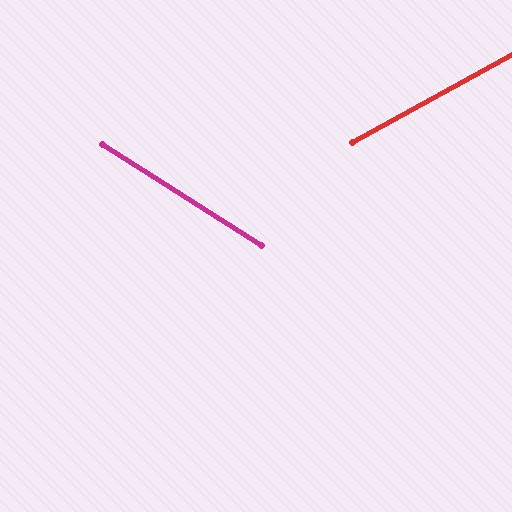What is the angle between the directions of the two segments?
Approximately 61 degrees.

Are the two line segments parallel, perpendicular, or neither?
Neither parallel nor perpendicular — they differ by about 61°.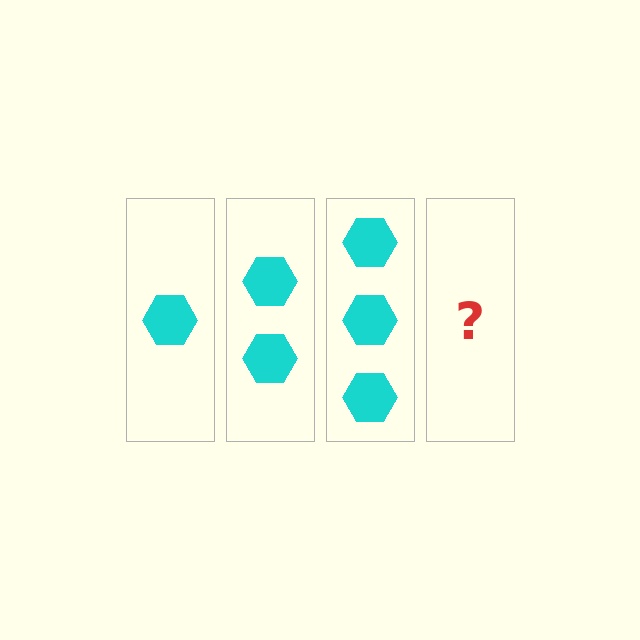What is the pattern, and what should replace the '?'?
The pattern is that each step adds one more hexagon. The '?' should be 4 hexagons.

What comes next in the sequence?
The next element should be 4 hexagons.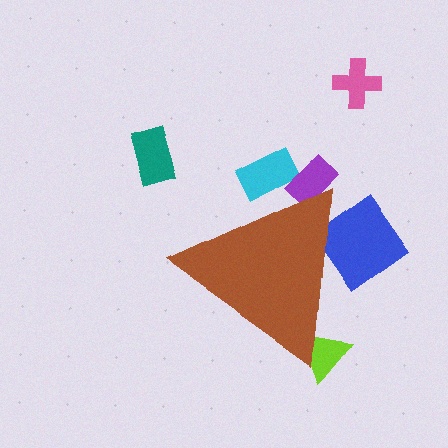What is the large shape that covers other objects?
A brown triangle.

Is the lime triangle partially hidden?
Yes, the lime triangle is partially hidden behind the brown triangle.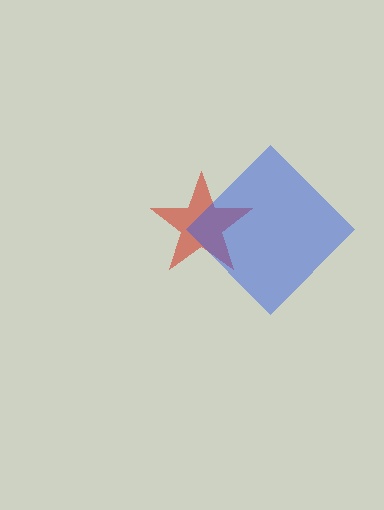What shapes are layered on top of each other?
The layered shapes are: a red star, a blue diamond.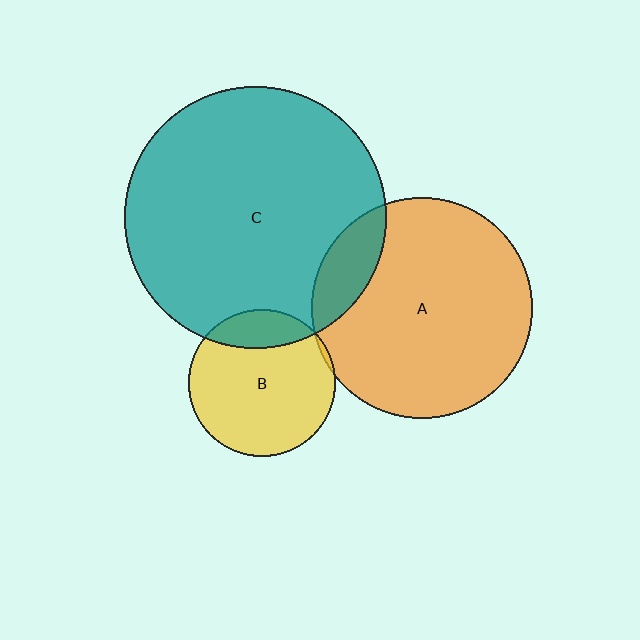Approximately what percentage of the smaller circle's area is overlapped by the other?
Approximately 15%.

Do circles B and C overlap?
Yes.